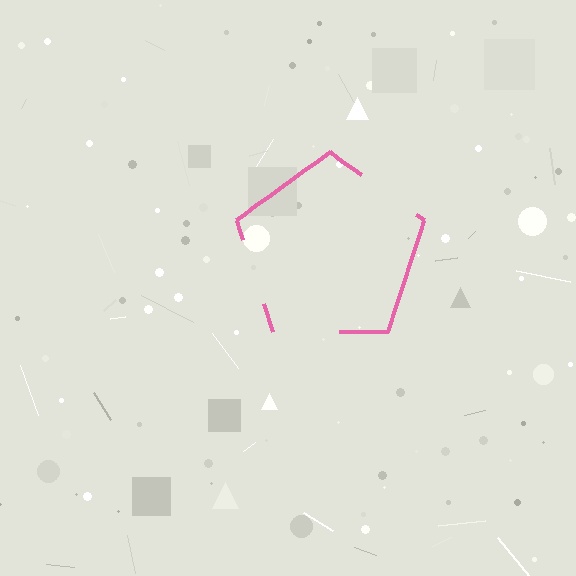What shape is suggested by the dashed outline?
The dashed outline suggests a pentagon.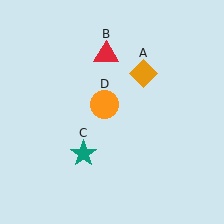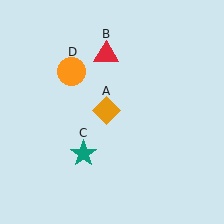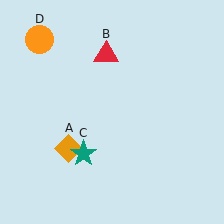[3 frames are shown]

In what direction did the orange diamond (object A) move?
The orange diamond (object A) moved down and to the left.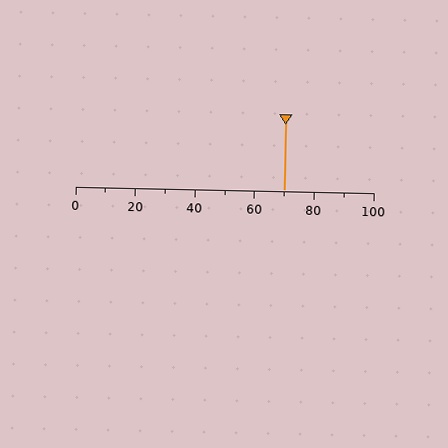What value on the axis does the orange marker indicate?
The marker indicates approximately 70.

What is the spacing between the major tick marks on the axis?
The major ticks are spaced 20 apart.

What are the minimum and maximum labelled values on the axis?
The axis runs from 0 to 100.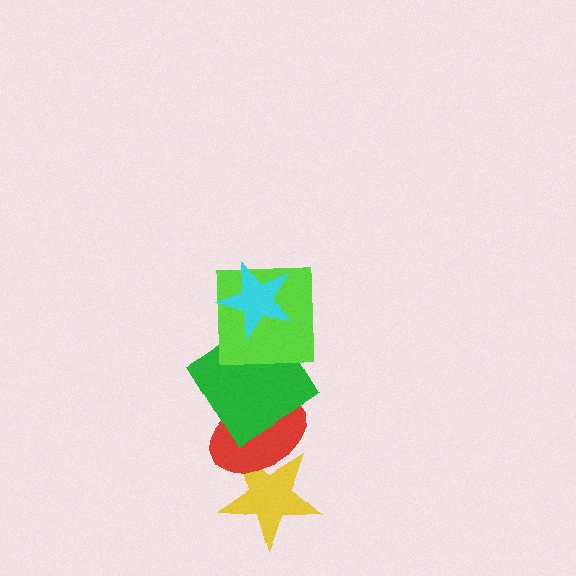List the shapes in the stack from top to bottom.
From top to bottom: the cyan star, the lime square, the green diamond, the red ellipse, the yellow star.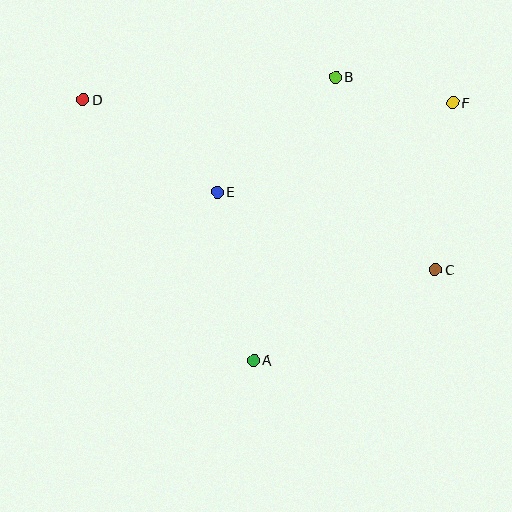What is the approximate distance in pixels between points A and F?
The distance between A and F is approximately 326 pixels.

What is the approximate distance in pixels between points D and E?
The distance between D and E is approximately 163 pixels.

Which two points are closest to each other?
Points B and F are closest to each other.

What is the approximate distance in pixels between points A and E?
The distance between A and E is approximately 173 pixels.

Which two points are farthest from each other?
Points C and D are farthest from each other.